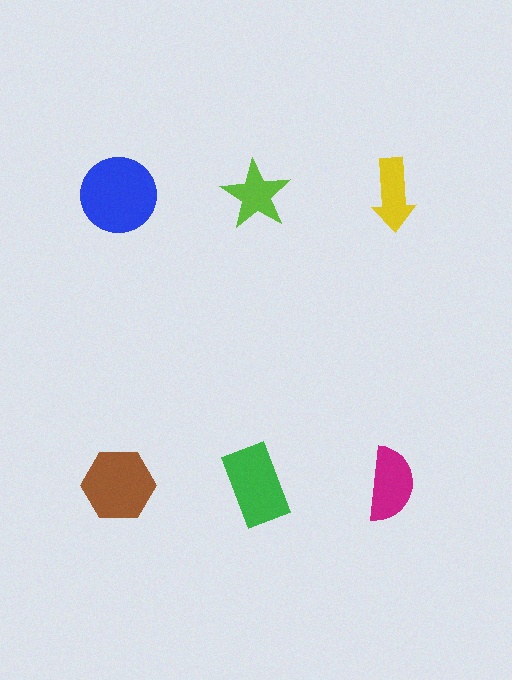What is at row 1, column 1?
A blue circle.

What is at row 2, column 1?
A brown hexagon.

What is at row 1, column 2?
A lime star.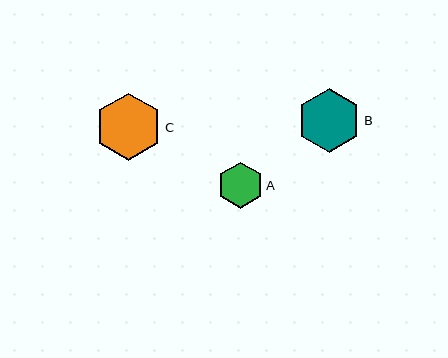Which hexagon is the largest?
Hexagon C is the largest with a size of approximately 68 pixels.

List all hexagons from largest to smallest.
From largest to smallest: C, B, A.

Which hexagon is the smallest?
Hexagon A is the smallest with a size of approximately 46 pixels.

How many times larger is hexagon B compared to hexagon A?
Hexagon B is approximately 1.4 times the size of hexagon A.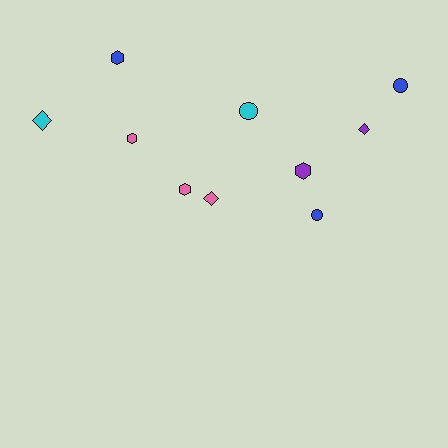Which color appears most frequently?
Blue, with 3 objects.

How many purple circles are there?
There are no purple circles.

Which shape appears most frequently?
Hexagon, with 4 objects.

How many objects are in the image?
There are 10 objects.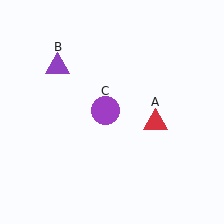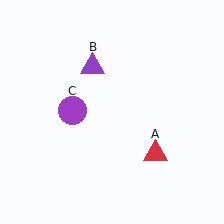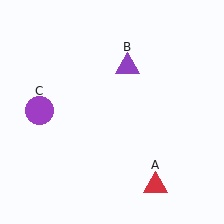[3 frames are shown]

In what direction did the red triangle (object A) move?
The red triangle (object A) moved down.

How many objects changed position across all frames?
3 objects changed position: red triangle (object A), purple triangle (object B), purple circle (object C).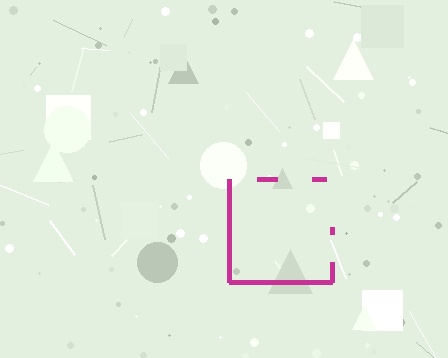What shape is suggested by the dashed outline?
The dashed outline suggests a square.